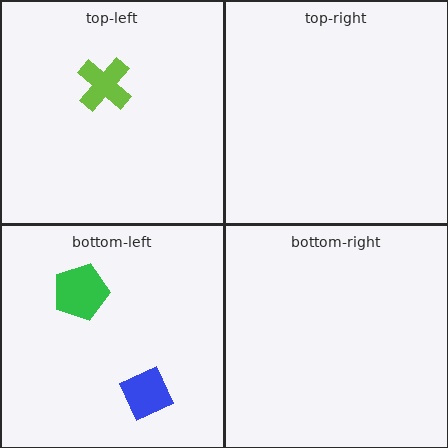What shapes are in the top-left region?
The lime cross.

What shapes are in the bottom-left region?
The blue diamond, the green pentagon.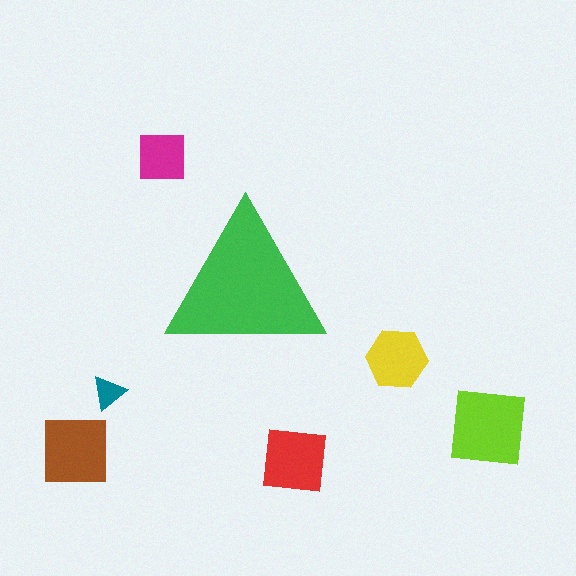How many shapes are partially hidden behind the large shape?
0 shapes are partially hidden.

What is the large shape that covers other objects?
A green triangle.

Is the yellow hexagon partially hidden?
No, the yellow hexagon is fully visible.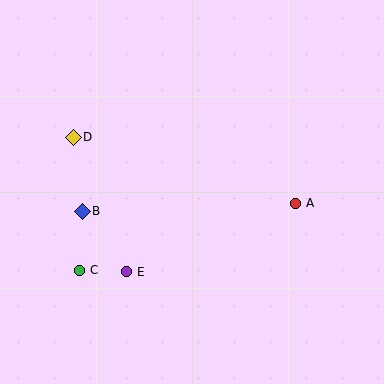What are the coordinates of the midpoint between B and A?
The midpoint between B and A is at (189, 207).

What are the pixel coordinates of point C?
Point C is at (80, 270).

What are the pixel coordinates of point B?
Point B is at (82, 211).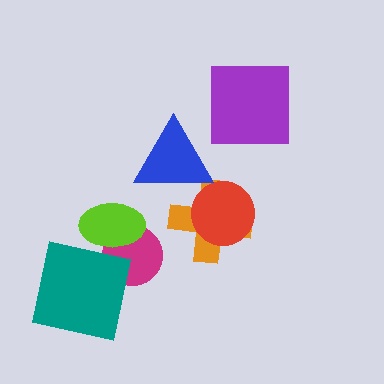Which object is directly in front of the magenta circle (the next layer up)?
The lime ellipse is directly in front of the magenta circle.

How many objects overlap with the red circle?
1 object overlaps with the red circle.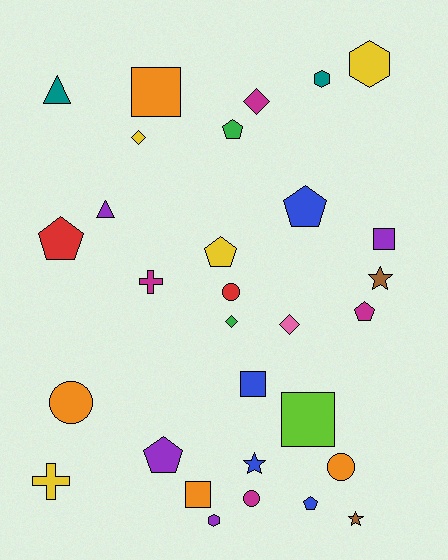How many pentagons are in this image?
There are 7 pentagons.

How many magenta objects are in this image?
There are 4 magenta objects.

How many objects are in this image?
There are 30 objects.